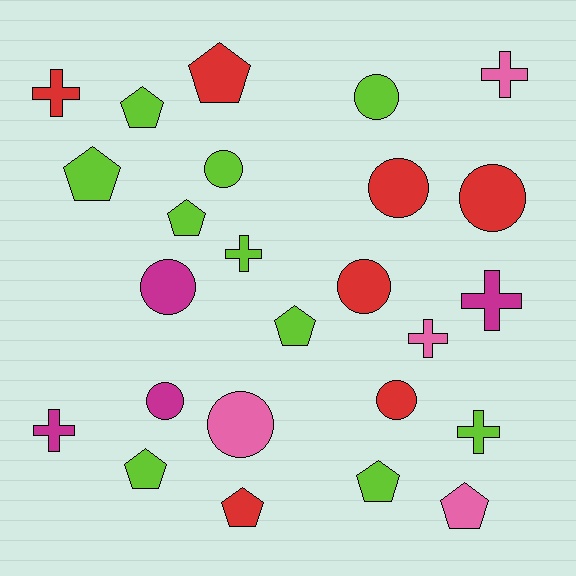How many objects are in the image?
There are 25 objects.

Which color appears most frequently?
Lime, with 10 objects.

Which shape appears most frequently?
Circle, with 9 objects.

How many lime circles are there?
There are 2 lime circles.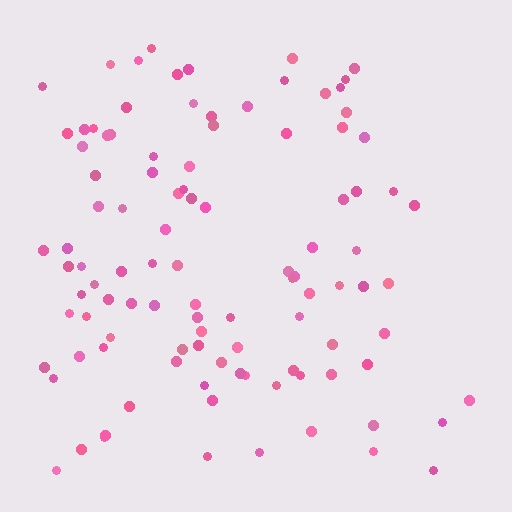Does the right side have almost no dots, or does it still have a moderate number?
Still a moderate number, just noticeably fewer than the left.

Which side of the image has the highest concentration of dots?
The left.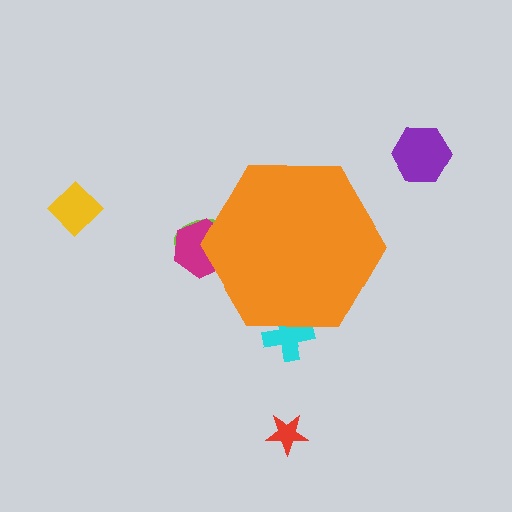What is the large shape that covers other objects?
An orange hexagon.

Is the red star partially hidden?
No, the red star is fully visible.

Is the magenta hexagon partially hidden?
Yes, the magenta hexagon is partially hidden behind the orange hexagon.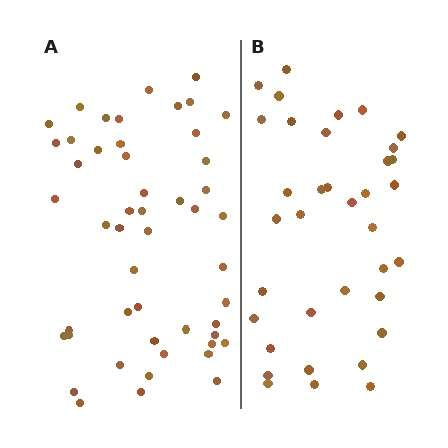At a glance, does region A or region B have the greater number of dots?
Region A (the left region) has more dots.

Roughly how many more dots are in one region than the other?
Region A has approximately 15 more dots than region B.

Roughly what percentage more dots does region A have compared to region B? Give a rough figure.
About 40% more.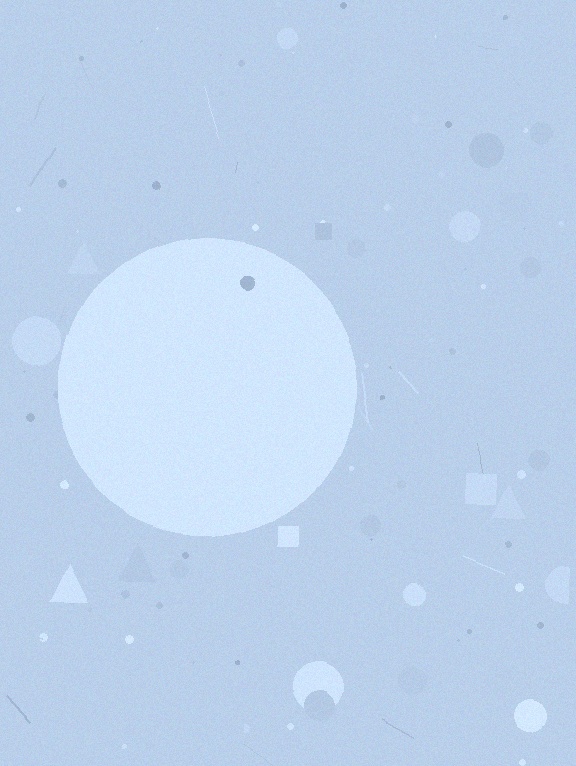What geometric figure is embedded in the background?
A circle is embedded in the background.